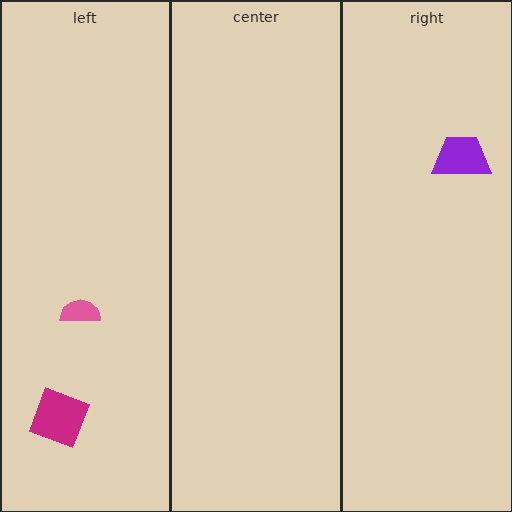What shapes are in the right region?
The purple trapezoid.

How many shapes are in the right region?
1.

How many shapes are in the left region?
2.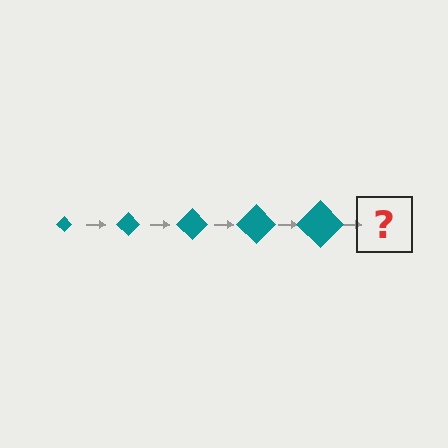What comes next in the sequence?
The next element should be a teal diamond, larger than the previous one.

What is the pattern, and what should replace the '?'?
The pattern is that the diamond gets progressively larger each step. The '?' should be a teal diamond, larger than the previous one.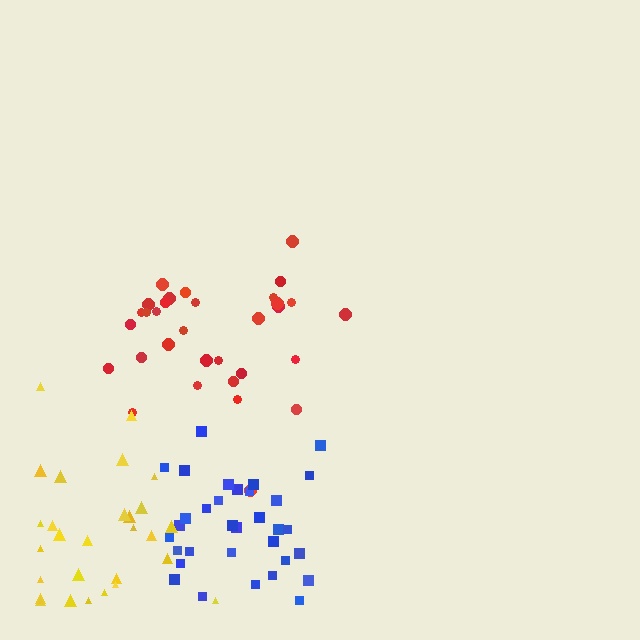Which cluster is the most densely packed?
Blue.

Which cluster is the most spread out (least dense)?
Yellow.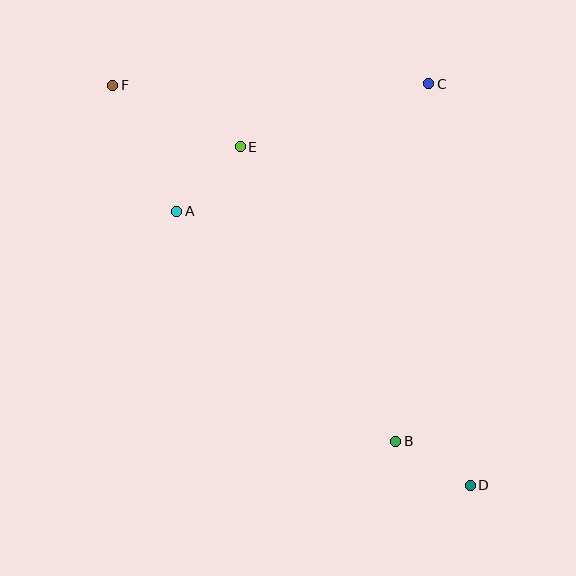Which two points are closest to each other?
Points B and D are closest to each other.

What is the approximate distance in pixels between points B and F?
The distance between B and F is approximately 455 pixels.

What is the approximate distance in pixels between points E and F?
The distance between E and F is approximately 142 pixels.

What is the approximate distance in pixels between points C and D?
The distance between C and D is approximately 404 pixels.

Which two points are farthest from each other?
Points D and F are farthest from each other.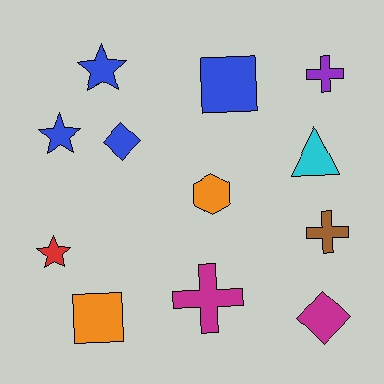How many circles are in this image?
There are no circles.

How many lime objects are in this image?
There are no lime objects.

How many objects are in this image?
There are 12 objects.